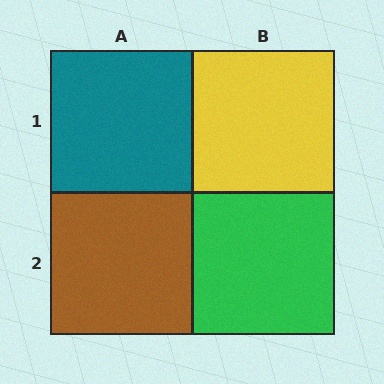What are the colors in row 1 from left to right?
Teal, yellow.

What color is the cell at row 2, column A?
Brown.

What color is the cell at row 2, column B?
Green.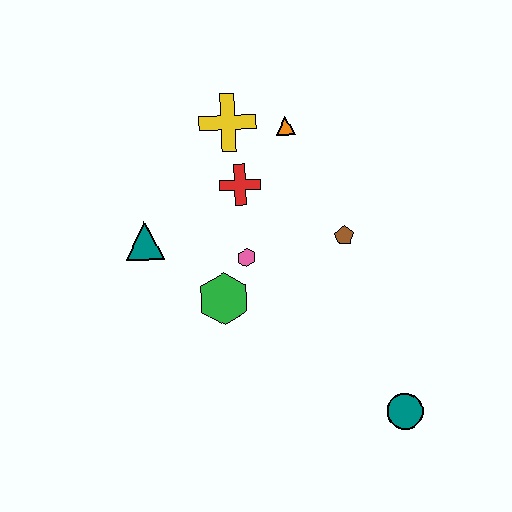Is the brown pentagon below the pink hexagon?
No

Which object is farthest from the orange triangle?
The teal circle is farthest from the orange triangle.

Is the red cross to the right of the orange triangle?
No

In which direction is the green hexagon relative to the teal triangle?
The green hexagon is to the right of the teal triangle.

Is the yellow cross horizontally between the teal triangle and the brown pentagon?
Yes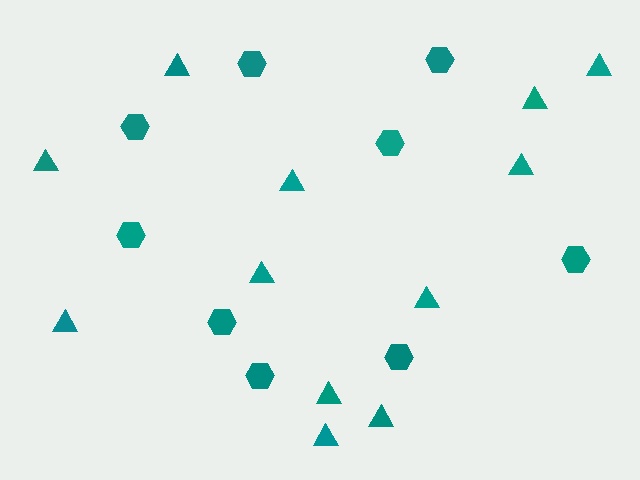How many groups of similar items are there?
There are 2 groups: one group of hexagons (9) and one group of triangles (12).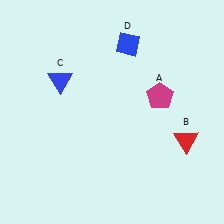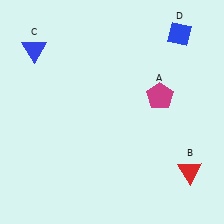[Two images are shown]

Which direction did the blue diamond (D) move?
The blue diamond (D) moved right.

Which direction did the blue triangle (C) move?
The blue triangle (C) moved up.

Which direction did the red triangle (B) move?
The red triangle (B) moved down.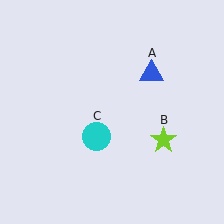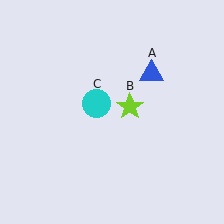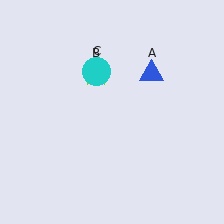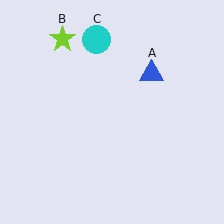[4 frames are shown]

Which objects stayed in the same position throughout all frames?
Blue triangle (object A) remained stationary.